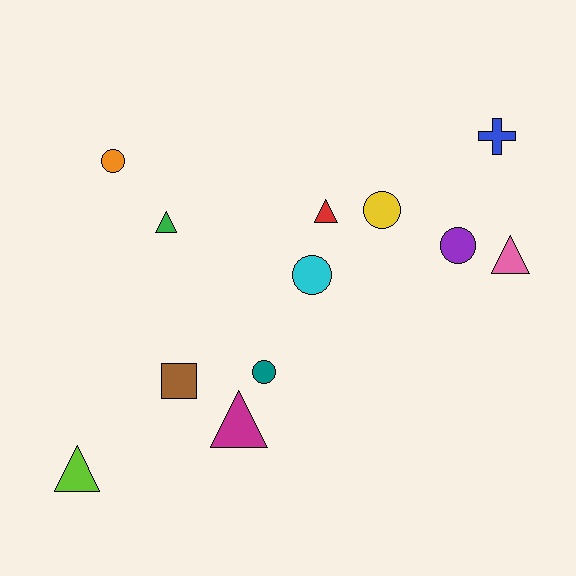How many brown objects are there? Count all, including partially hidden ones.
There is 1 brown object.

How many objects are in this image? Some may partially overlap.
There are 12 objects.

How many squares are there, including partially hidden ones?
There is 1 square.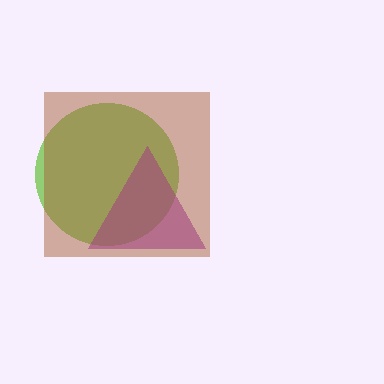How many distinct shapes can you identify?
There are 3 distinct shapes: a lime circle, a purple triangle, a brown square.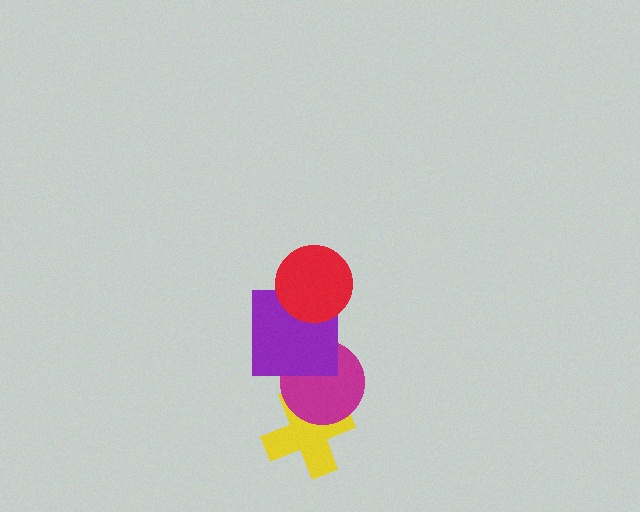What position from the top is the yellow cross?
The yellow cross is 4th from the top.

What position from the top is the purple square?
The purple square is 2nd from the top.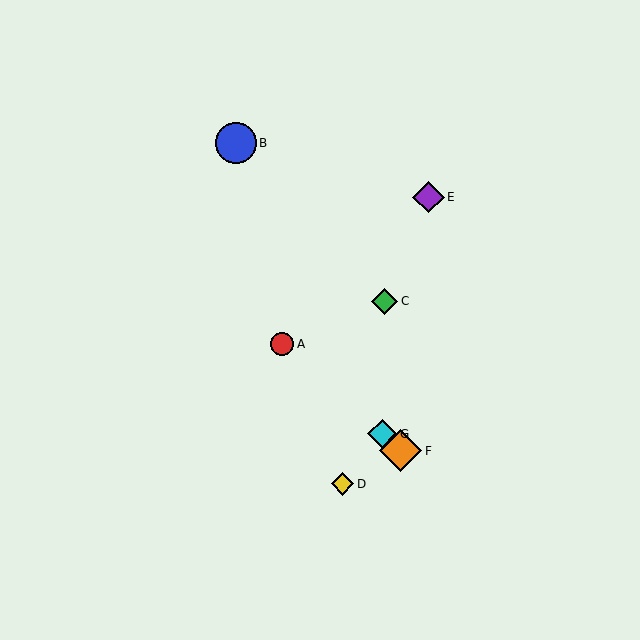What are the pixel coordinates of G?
Object G is at (382, 434).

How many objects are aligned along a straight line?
3 objects (A, F, G) are aligned along a straight line.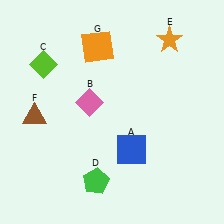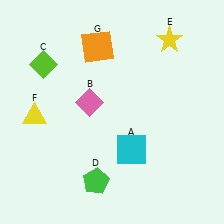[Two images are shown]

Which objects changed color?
A changed from blue to cyan. E changed from orange to yellow. F changed from brown to yellow.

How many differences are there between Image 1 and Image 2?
There are 3 differences between the two images.